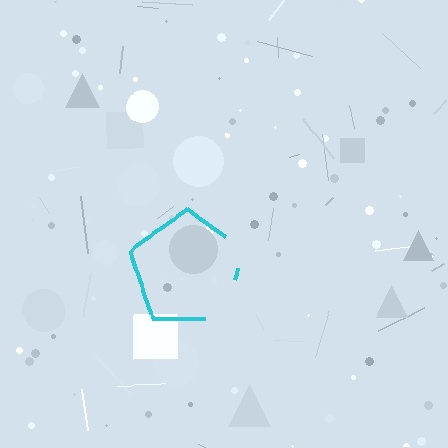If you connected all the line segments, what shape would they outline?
They would outline a pentagon.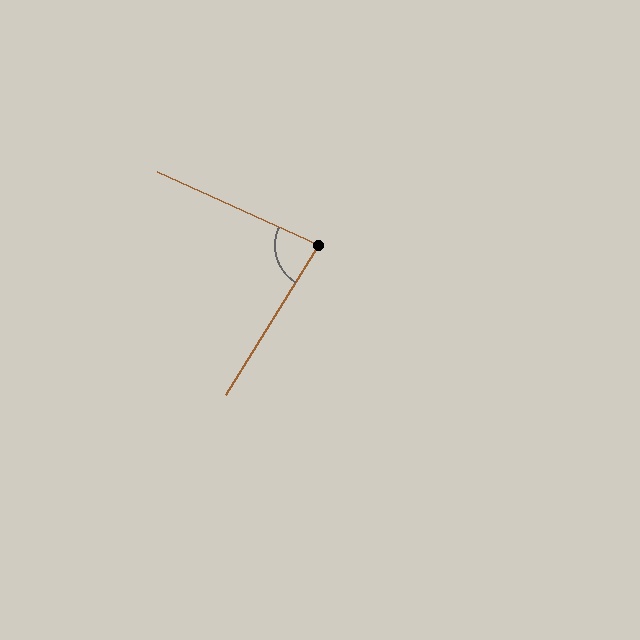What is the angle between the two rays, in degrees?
Approximately 83 degrees.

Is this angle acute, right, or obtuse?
It is acute.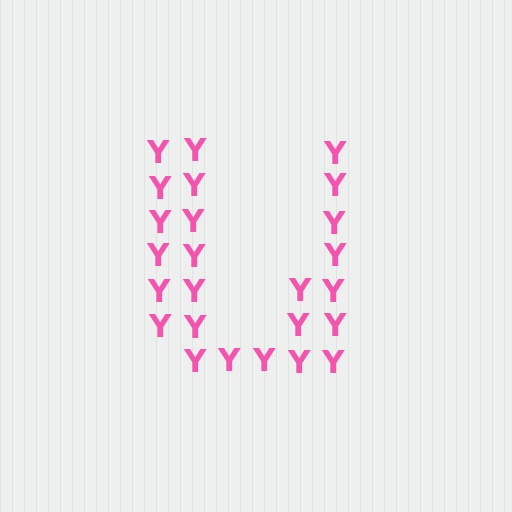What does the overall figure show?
The overall figure shows the letter U.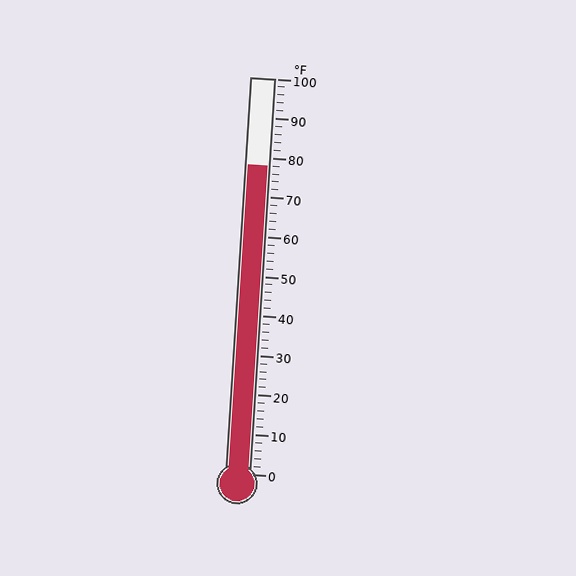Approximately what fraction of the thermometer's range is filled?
The thermometer is filled to approximately 80% of its range.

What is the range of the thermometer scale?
The thermometer scale ranges from 0°F to 100°F.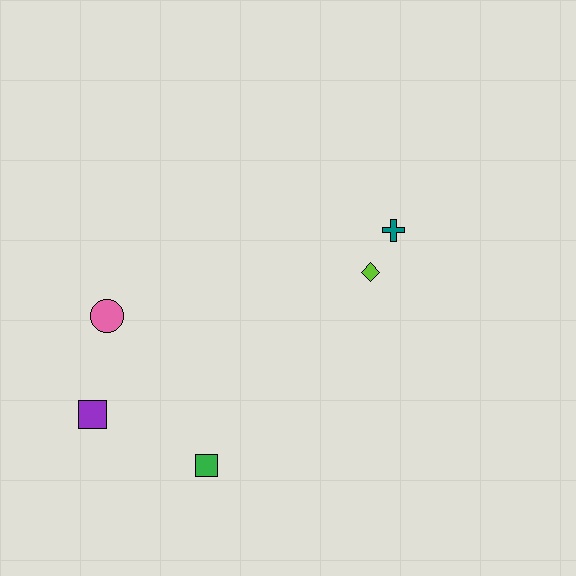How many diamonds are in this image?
There is 1 diamond.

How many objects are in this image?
There are 5 objects.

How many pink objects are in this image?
There is 1 pink object.